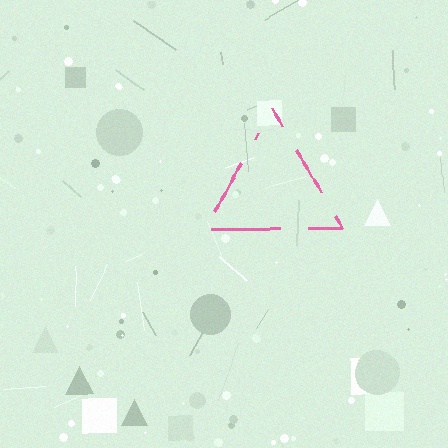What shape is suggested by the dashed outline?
The dashed outline suggests a triangle.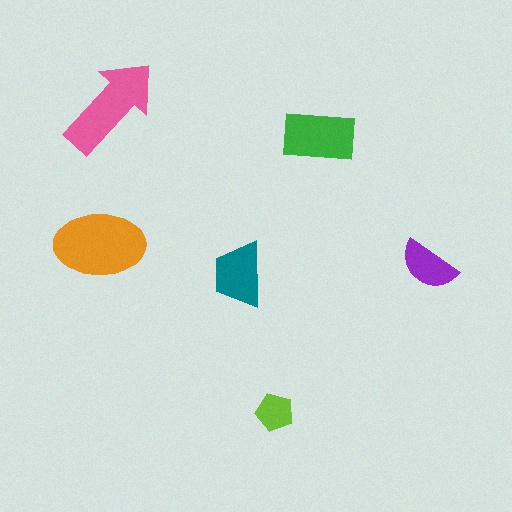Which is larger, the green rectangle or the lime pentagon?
The green rectangle.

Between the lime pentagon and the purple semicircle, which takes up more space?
The purple semicircle.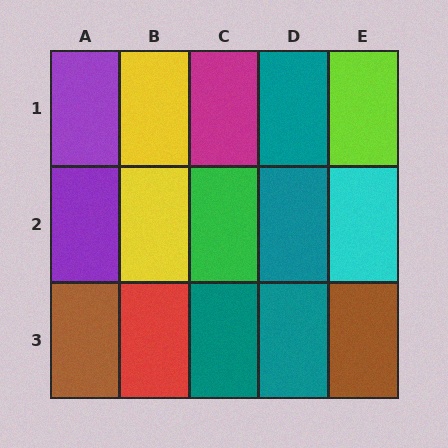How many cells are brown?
2 cells are brown.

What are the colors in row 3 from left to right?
Brown, red, teal, teal, brown.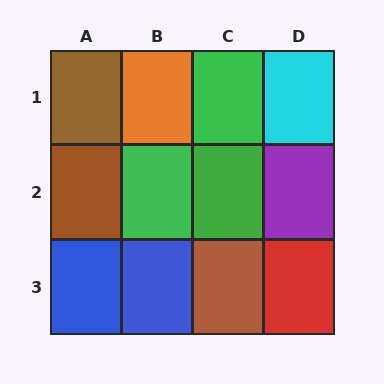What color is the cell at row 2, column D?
Purple.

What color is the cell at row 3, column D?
Red.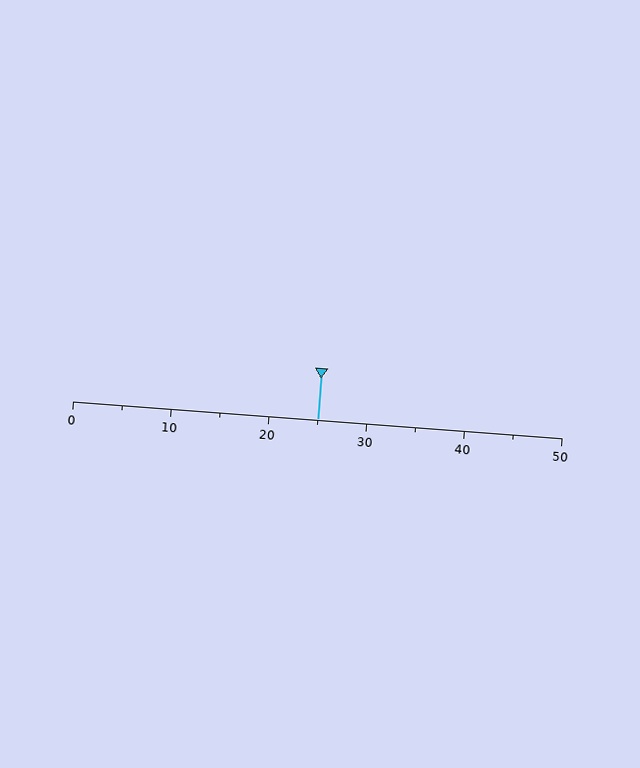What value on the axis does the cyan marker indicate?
The marker indicates approximately 25.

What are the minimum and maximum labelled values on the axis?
The axis runs from 0 to 50.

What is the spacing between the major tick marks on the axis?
The major ticks are spaced 10 apart.